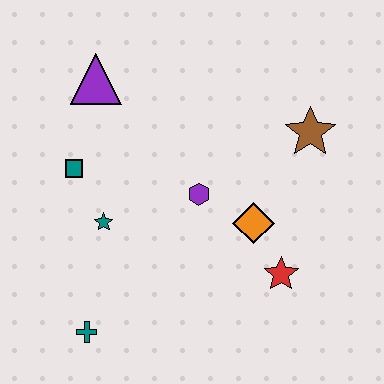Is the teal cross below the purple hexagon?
Yes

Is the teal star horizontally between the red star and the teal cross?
Yes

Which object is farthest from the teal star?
The brown star is farthest from the teal star.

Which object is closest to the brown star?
The orange diamond is closest to the brown star.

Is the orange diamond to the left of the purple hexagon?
No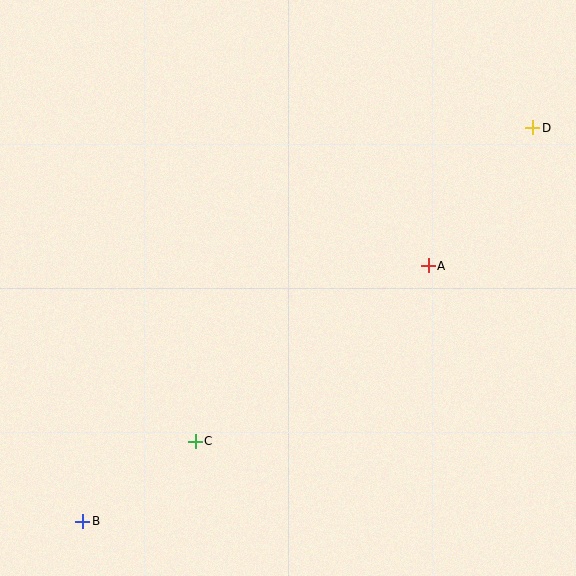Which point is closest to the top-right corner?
Point D is closest to the top-right corner.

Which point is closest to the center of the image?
Point A at (428, 266) is closest to the center.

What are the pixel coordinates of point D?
Point D is at (533, 128).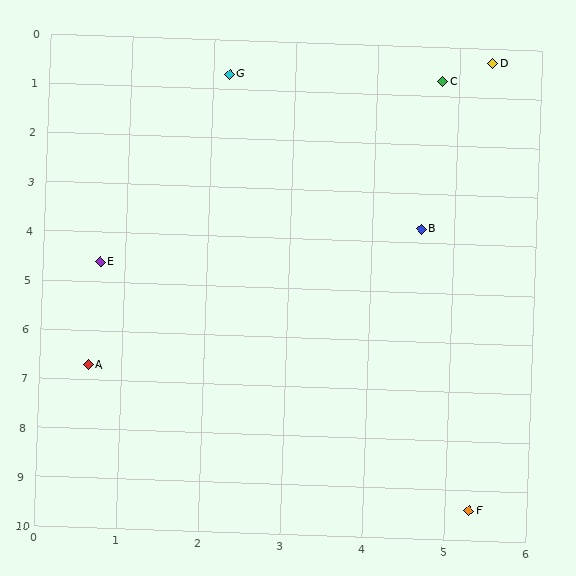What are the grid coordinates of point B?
Point B is at approximately (4.6, 3.7).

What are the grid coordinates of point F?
Point F is at approximately (5.3, 9.4).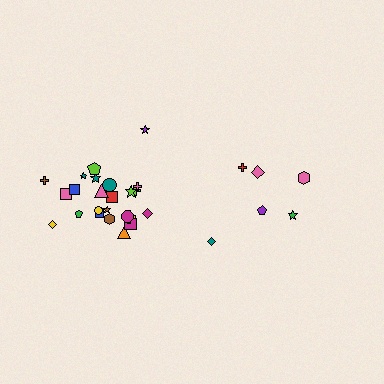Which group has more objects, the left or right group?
The left group.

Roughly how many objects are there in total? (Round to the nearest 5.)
Roughly 30 objects in total.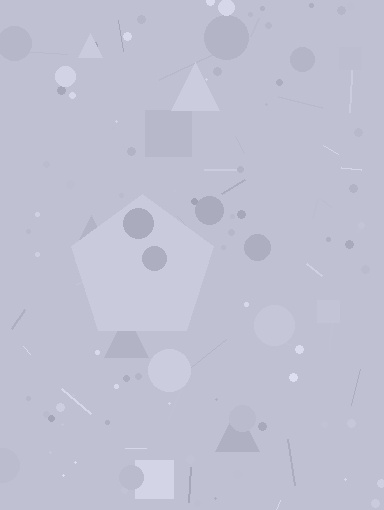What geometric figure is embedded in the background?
A pentagon is embedded in the background.